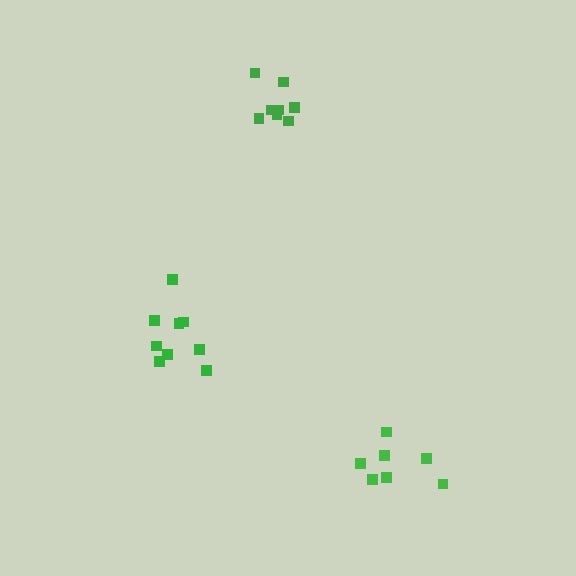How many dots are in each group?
Group 1: 9 dots, Group 2: 7 dots, Group 3: 8 dots (24 total).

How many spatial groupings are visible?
There are 3 spatial groupings.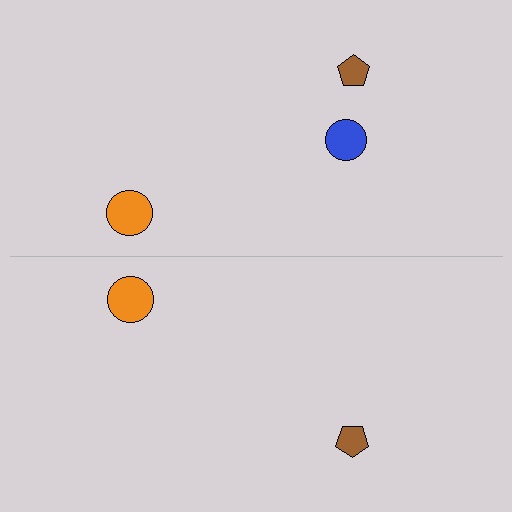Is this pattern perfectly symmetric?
No, the pattern is not perfectly symmetric. A blue circle is missing from the bottom side.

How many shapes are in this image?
There are 5 shapes in this image.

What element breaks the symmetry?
A blue circle is missing from the bottom side.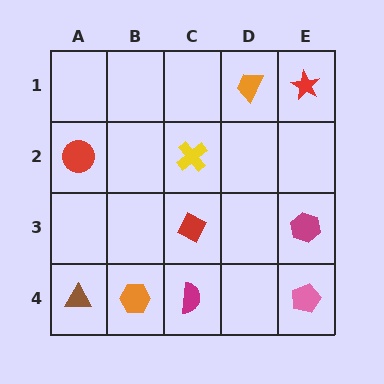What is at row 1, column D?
An orange trapezoid.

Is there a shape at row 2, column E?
No, that cell is empty.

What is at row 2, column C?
A yellow cross.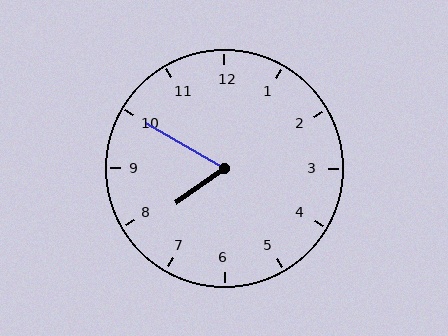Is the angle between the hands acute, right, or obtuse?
It is acute.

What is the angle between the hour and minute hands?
Approximately 65 degrees.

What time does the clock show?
7:50.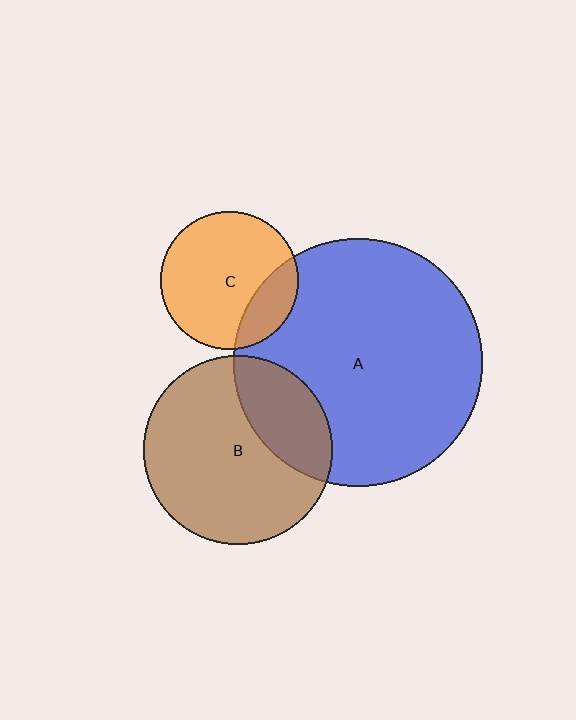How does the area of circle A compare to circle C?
Approximately 3.2 times.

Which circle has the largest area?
Circle A (blue).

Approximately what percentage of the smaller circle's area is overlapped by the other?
Approximately 20%.